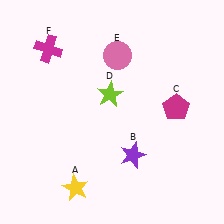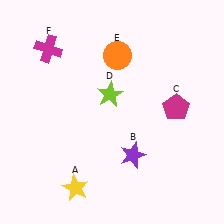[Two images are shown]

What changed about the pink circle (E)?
In Image 1, E is pink. In Image 2, it changed to orange.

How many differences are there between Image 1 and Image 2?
There is 1 difference between the two images.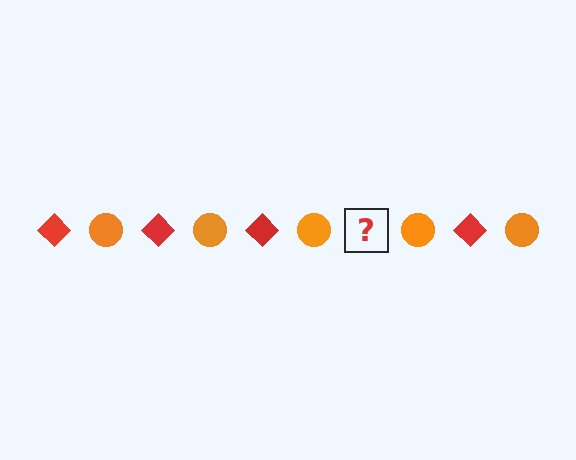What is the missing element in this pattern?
The missing element is a red diamond.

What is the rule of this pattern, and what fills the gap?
The rule is that the pattern alternates between red diamond and orange circle. The gap should be filled with a red diamond.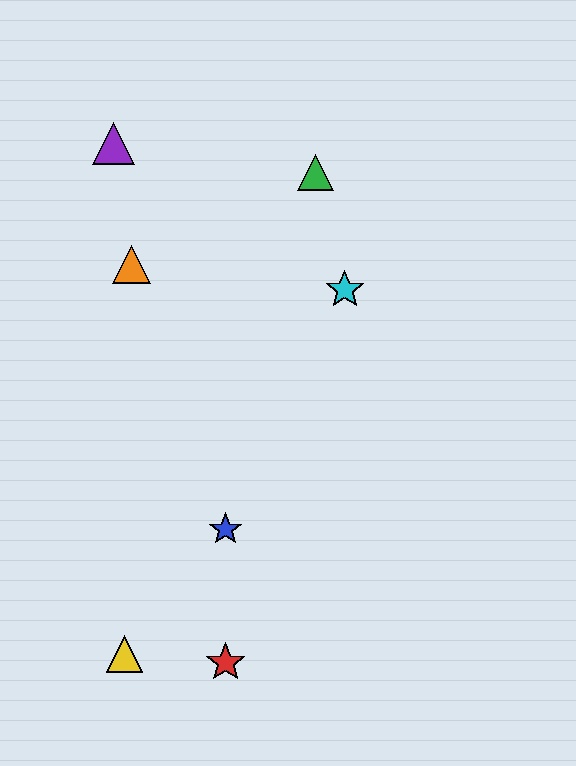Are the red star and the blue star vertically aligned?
Yes, both are at x≈226.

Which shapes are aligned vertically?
The red star, the blue star are aligned vertically.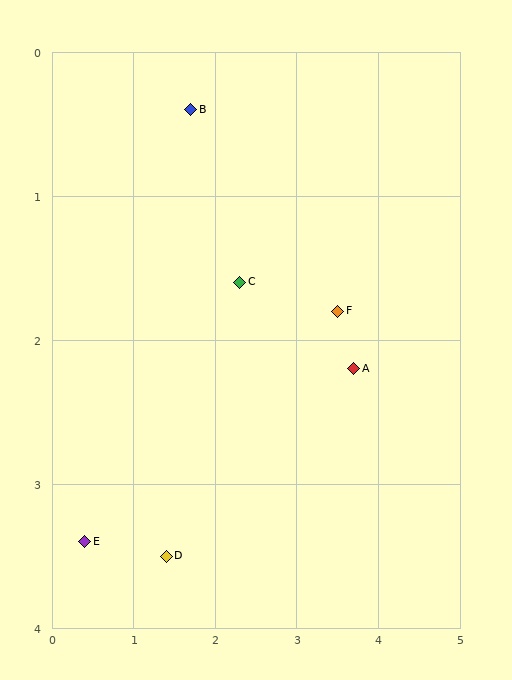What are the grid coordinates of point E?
Point E is at approximately (0.4, 3.4).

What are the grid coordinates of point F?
Point F is at approximately (3.5, 1.8).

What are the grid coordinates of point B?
Point B is at approximately (1.7, 0.4).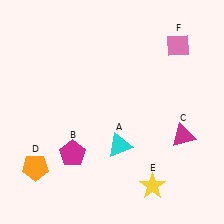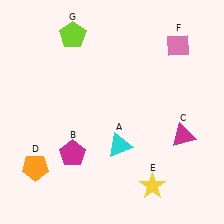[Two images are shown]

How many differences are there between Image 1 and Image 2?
There is 1 difference between the two images.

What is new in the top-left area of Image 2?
A lime pentagon (G) was added in the top-left area of Image 2.